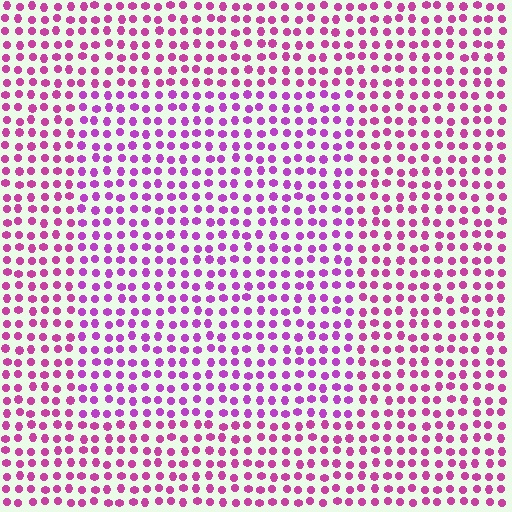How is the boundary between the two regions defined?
The boundary is defined purely by a slight shift in hue (about 23 degrees). Spacing, size, and orientation are identical on both sides.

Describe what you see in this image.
The image is filled with small magenta elements in a uniform arrangement. A rectangle-shaped region is visible where the elements are tinted to a slightly different hue, forming a subtle color boundary.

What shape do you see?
I see a rectangle.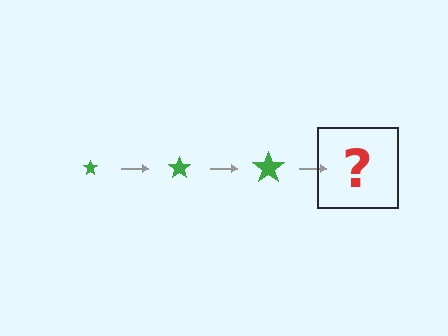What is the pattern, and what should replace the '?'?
The pattern is that the star gets progressively larger each step. The '?' should be a green star, larger than the previous one.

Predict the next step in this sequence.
The next step is a green star, larger than the previous one.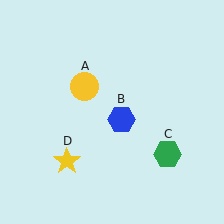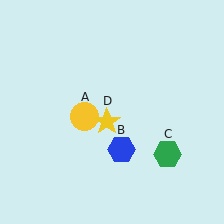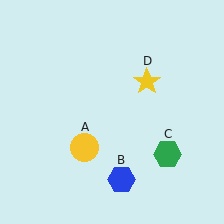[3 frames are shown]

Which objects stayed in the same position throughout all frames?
Green hexagon (object C) remained stationary.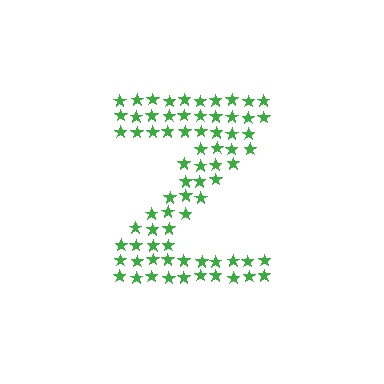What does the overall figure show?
The overall figure shows the letter Z.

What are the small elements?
The small elements are stars.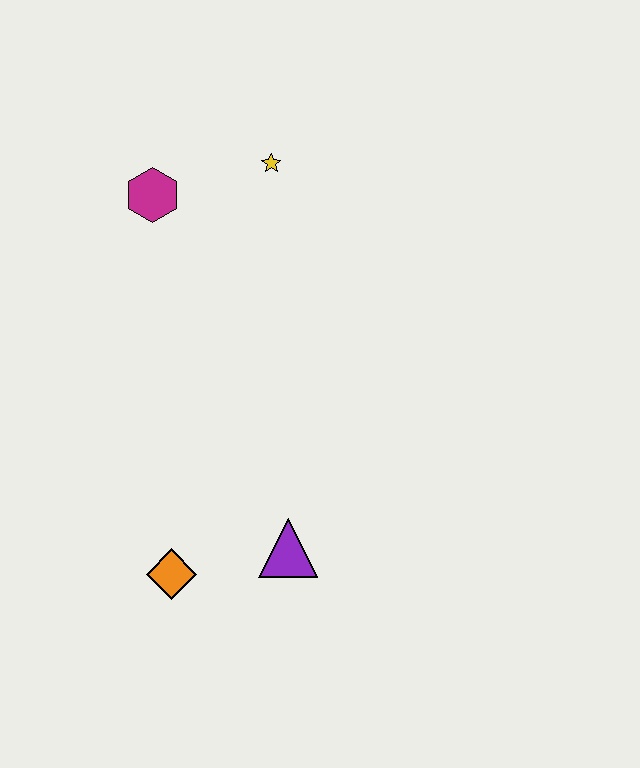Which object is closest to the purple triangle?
The orange diamond is closest to the purple triangle.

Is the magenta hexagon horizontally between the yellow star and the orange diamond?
No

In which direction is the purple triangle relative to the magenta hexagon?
The purple triangle is below the magenta hexagon.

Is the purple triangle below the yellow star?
Yes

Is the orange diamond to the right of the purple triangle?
No